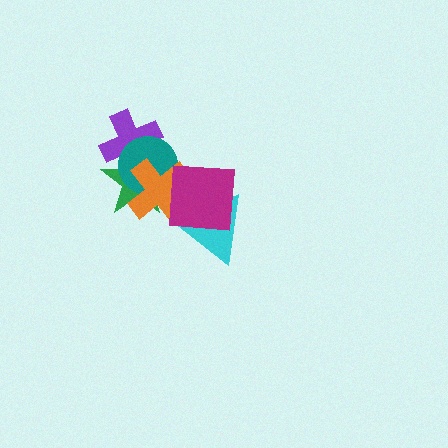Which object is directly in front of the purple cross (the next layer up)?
The green star is directly in front of the purple cross.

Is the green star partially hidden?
Yes, it is partially covered by another shape.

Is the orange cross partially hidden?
Yes, it is partially covered by another shape.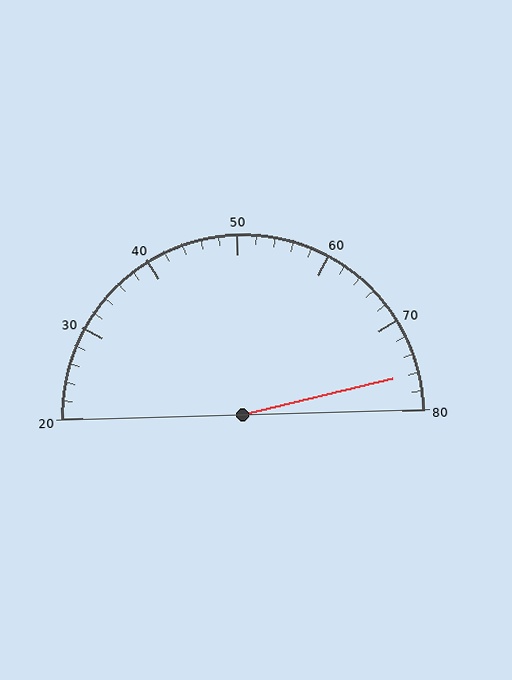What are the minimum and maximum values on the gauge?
The gauge ranges from 20 to 80.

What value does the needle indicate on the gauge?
The needle indicates approximately 76.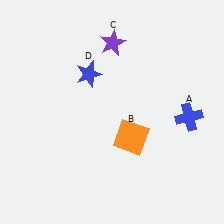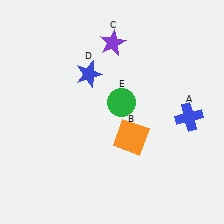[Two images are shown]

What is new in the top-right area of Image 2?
A green circle (E) was added in the top-right area of Image 2.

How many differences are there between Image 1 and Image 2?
There is 1 difference between the two images.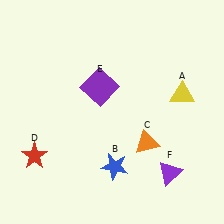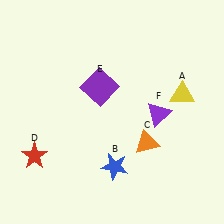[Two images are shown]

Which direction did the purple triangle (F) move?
The purple triangle (F) moved up.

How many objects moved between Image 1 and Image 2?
1 object moved between the two images.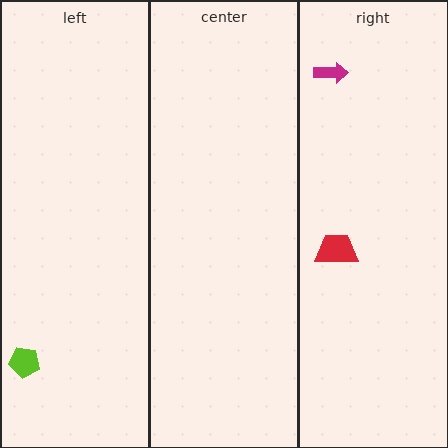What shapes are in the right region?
The red trapezoid, the magenta arrow.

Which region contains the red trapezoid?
The right region.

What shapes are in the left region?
The lime pentagon.